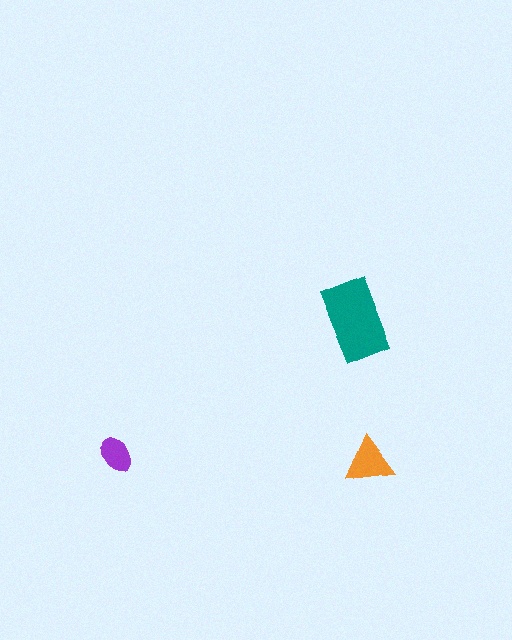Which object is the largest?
The teal rectangle.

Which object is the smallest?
The purple ellipse.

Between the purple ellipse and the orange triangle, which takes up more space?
The orange triangle.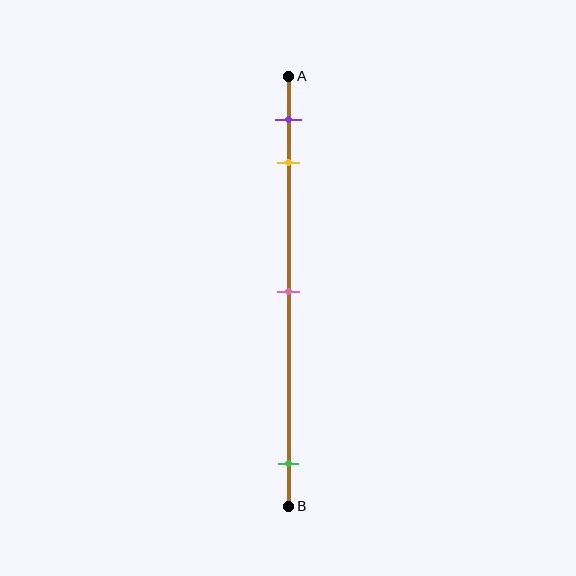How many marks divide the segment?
There are 4 marks dividing the segment.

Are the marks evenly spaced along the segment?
No, the marks are not evenly spaced.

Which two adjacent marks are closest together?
The purple and yellow marks are the closest adjacent pair.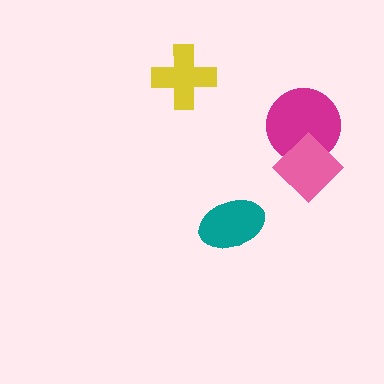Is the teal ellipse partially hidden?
No, no other shape covers it.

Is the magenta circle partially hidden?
Yes, it is partially covered by another shape.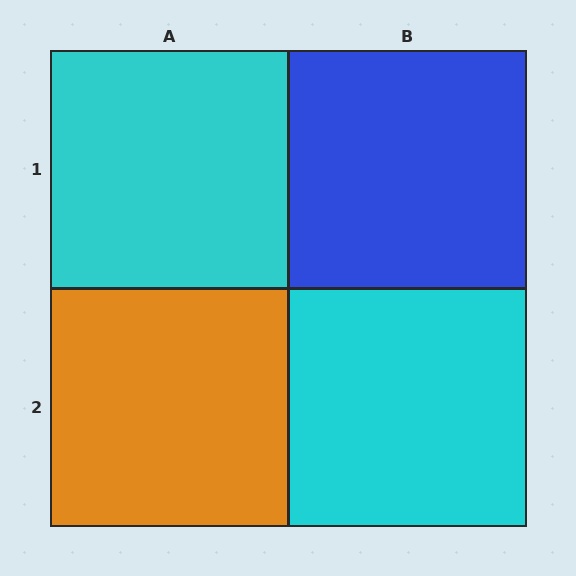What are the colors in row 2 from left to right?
Orange, cyan.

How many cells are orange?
1 cell is orange.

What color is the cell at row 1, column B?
Blue.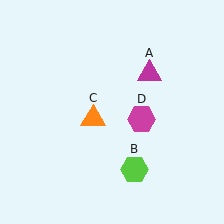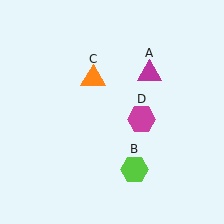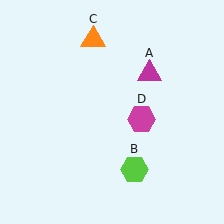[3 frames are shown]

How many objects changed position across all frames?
1 object changed position: orange triangle (object C).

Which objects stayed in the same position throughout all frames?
Magenta triangle (object A) and lime hexagon (object B) and magenta hexagon (object D) remained stationary.